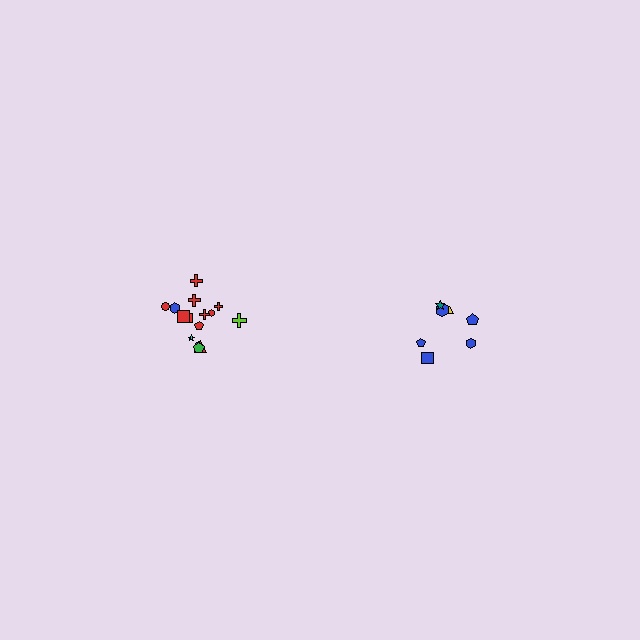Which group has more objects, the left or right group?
The left group.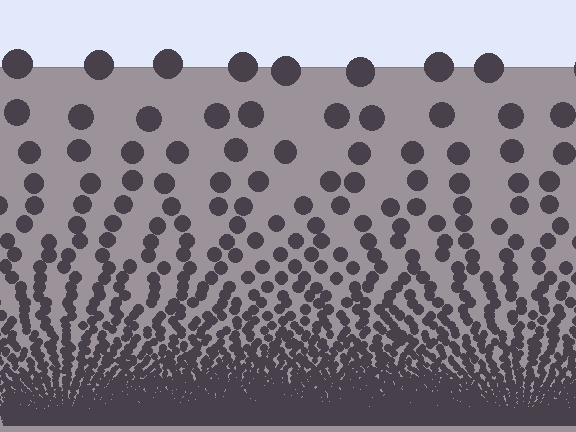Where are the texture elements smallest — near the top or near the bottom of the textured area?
Near the bottom.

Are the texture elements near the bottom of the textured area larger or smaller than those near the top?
Smaller. The gradient is inverted — elements near the bottom are smaller and denser.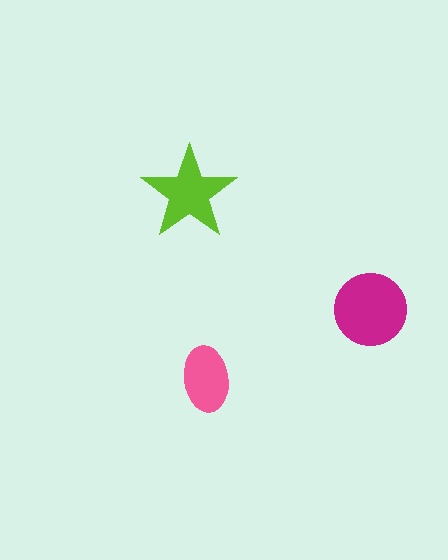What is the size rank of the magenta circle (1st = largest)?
1st.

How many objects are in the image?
There are 3 objects in the image.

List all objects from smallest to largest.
The pink ellipse, the lime star, the magenta circle.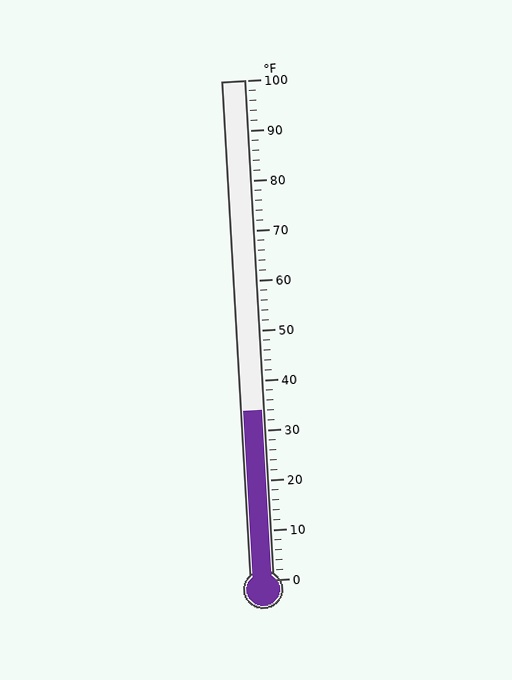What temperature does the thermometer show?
The thermometer shows approximately 34°F.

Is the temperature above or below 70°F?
The temperature is below 70°F.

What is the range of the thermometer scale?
The thermometer scale ranges from 0°F to 100°F.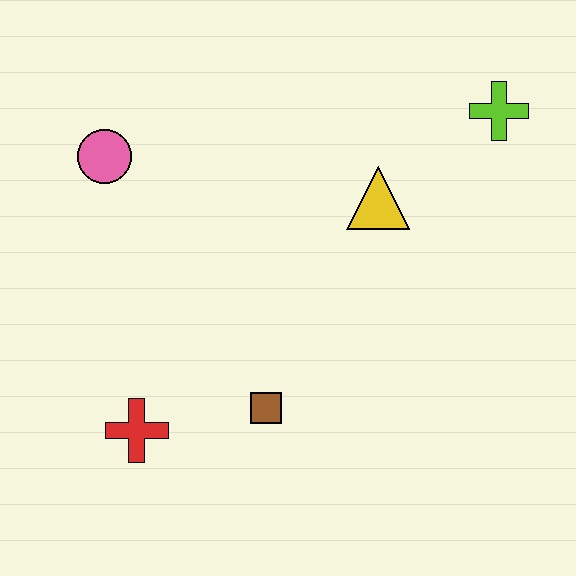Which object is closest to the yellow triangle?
The lime cross is closest to the yellow triangle.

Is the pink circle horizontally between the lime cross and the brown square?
No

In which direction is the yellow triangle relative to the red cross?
The yellow triangle is to the right of the red cross.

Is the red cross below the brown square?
Yes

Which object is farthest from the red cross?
The lime cross is farthest from the red cross.